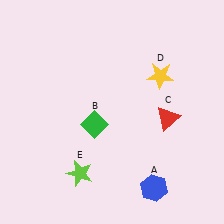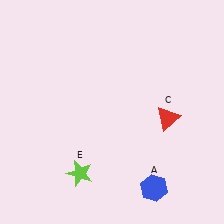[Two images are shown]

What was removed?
The yellow star (D), the green diamond (B) were removed in Image 2.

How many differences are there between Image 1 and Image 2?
There are 2 differences between the two images.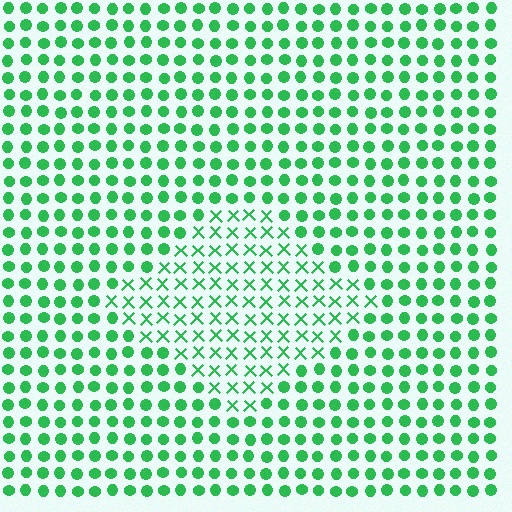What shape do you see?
I see a diamond.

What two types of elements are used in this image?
The image uses X marks inside the diamond region and circles outside it.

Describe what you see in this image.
The image is filled with small green elements arranged in a uniform grid. A diamond-shaped region contains X marks, while the surrounding area contains circles. The boundary is defined purely by the change in element shape.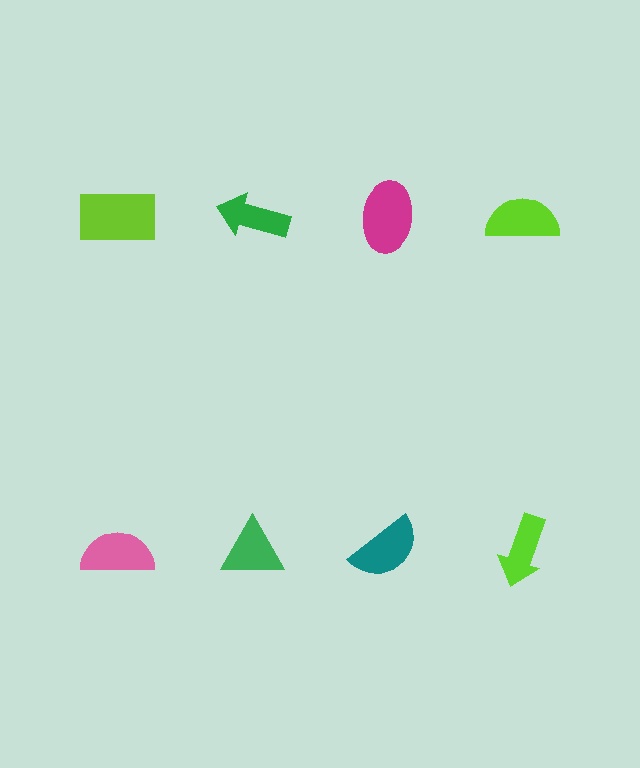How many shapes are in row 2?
4 shapes.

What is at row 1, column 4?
A lime semicircle.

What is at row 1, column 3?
A magenta ellipse.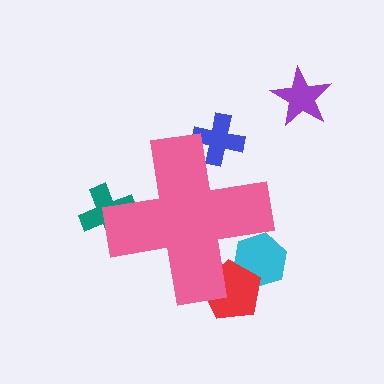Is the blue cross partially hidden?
Yes, the blue cross is partially hidden behind the pink cross.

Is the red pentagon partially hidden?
Yes, the red pentagon is partially hidden behind the pink cross.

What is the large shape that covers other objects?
A pink cross.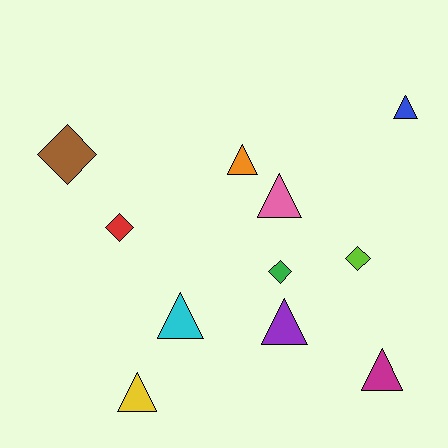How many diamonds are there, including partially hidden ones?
There are 4 diamonds.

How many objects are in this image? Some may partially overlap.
There are 11 objects.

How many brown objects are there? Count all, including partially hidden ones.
There is 1 brown object.